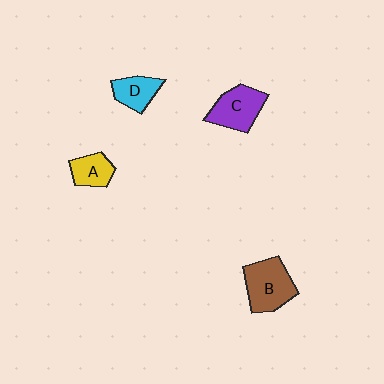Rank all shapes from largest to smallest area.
From largest to smallest: B (brown), C (purple), D (cyan), A (yellow).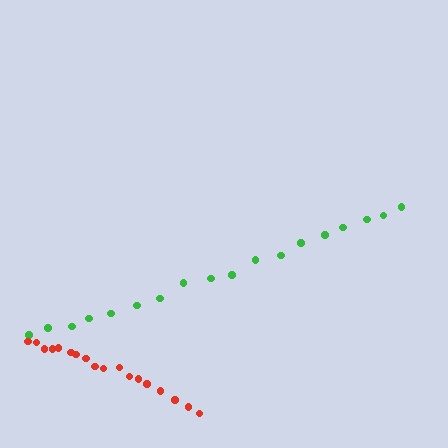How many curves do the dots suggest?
There are 2 distinct paths.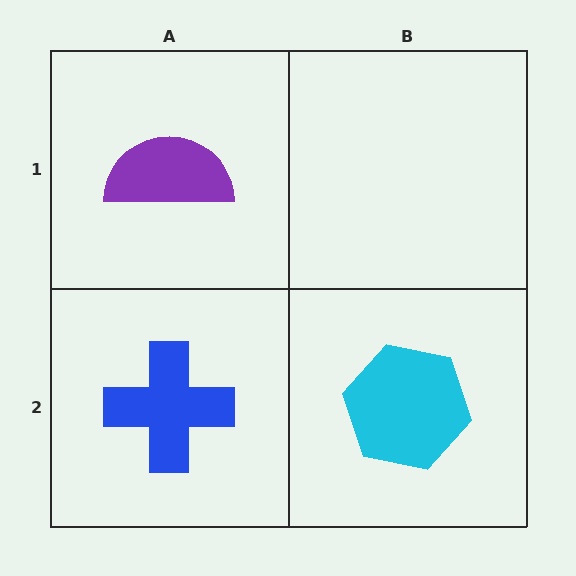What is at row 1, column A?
A purple semicircle.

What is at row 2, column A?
A blue cross.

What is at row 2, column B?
A cyan hexagon.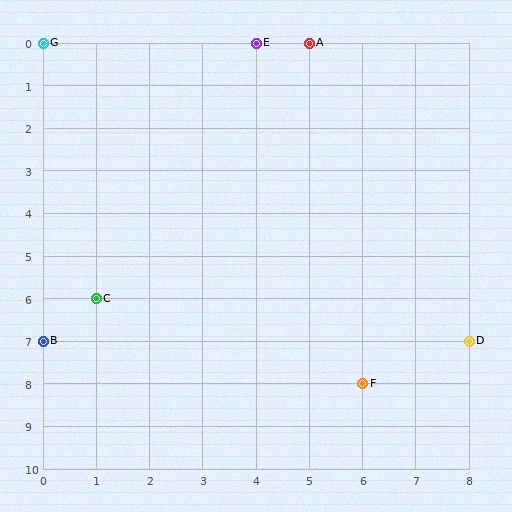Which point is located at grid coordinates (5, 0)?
Point A is at (5, 0).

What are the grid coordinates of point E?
Point E is at grid coordinates (4, 0).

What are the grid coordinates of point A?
Point A is at grid coordinates (5, 0).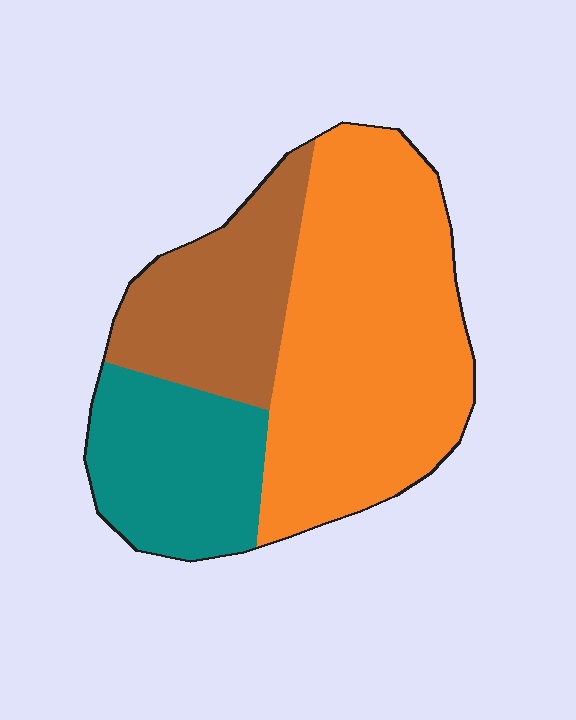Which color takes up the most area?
Orange, at roughly 55%.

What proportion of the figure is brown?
Brown takes up about one quarter (1/4) of the figure.